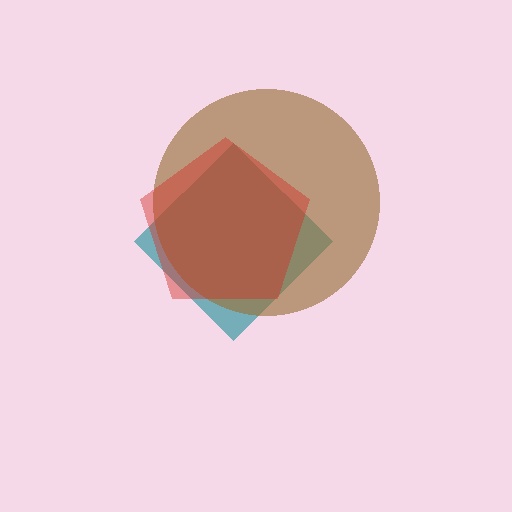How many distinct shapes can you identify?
There are 3 distinct shapes: a teal diamond, a brown circle, a red pentagon.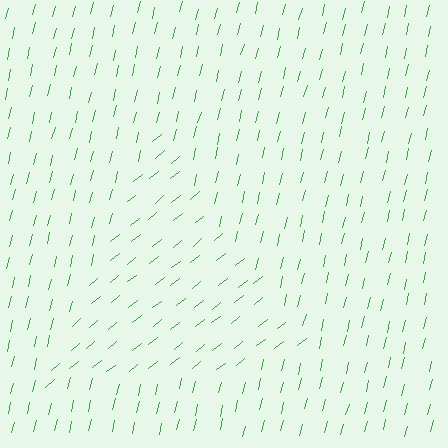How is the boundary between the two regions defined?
The boundary is defined purely by a change in line orientation (approximately 37 degrees difference). All lines are the same color and thickness.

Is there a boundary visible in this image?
Yes, there is a texture boundary formed by a change in line orientation.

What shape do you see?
I see a triangle.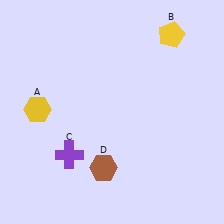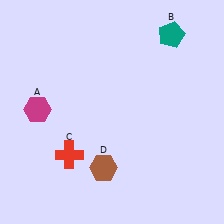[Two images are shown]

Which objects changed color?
A changed from yellow to magenta. B changed from yellow to teal. C changed from purple to red.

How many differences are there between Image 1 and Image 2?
There are 3 differences between the two images.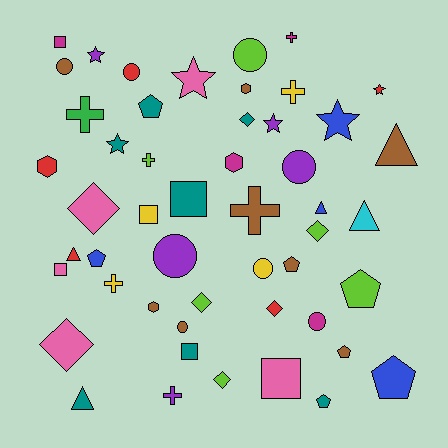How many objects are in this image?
There are 50 objects.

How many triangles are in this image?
There are 5 triangles.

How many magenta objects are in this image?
There are 4 magenta objects.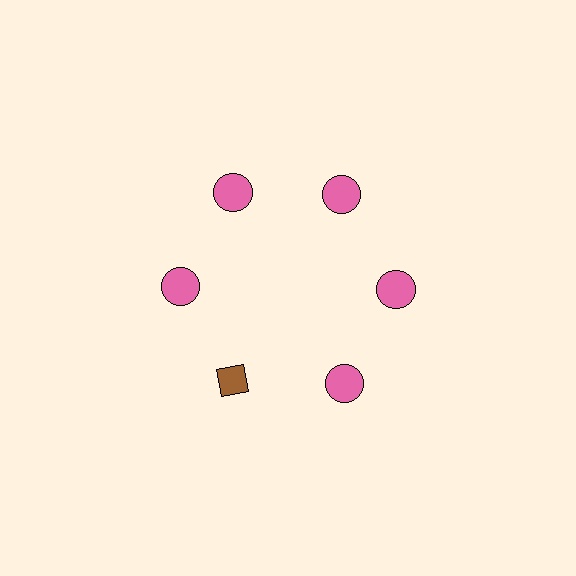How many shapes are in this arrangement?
There are 6 shapes arranged in a ring pattern.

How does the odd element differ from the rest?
It differs in both color (brown instead of pink) and shape (diamond instead of circle).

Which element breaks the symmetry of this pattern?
The brown diamond at roughly the 7 o'clock position breaks the symmetry. All other shapes are pink circles.